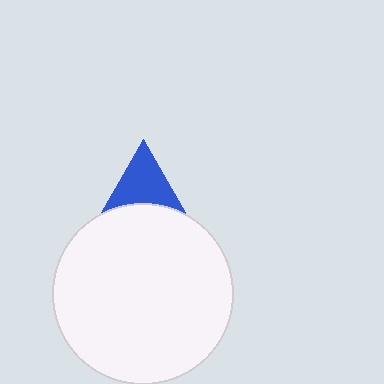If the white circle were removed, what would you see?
You would see the complete blue triangle.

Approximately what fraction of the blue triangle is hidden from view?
Roughly 51% of the blue triangle is hidden behind the white circle.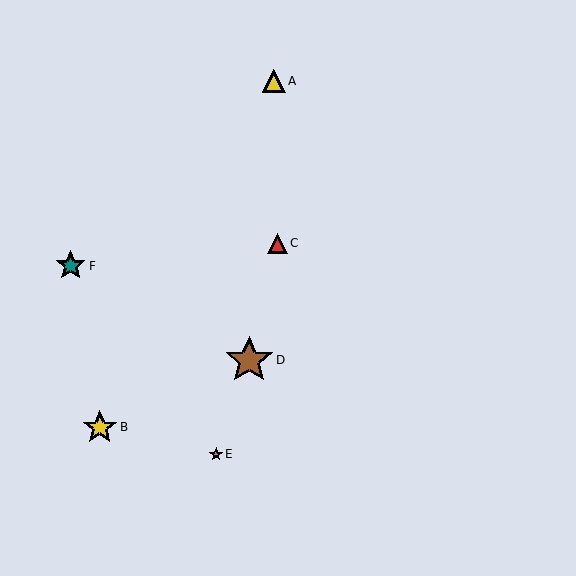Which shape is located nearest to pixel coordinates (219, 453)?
The pink star (labeled E) at (216, 454) is nearest to that location.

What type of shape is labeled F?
Shape F is a teal star.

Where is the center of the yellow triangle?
The center of the yellow triangle is at (274, 81).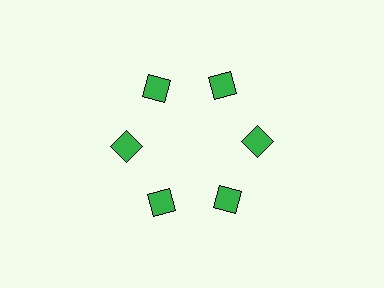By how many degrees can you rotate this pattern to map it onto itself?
The pattern maps onto itself every 60 degrees of rotation.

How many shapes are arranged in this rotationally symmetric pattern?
There are 6 shapes, arranged in 6 groups of 1.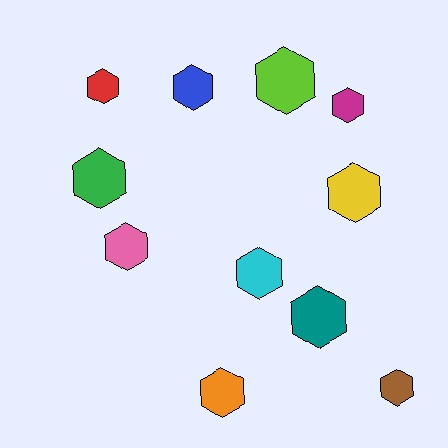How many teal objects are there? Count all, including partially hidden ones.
There is 1 teal object.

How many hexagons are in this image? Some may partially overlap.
There are 11 hexagons.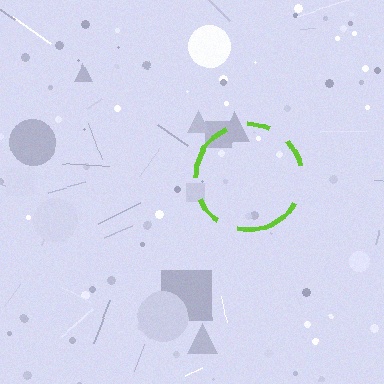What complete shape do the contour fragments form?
The contour fragments form a circle.